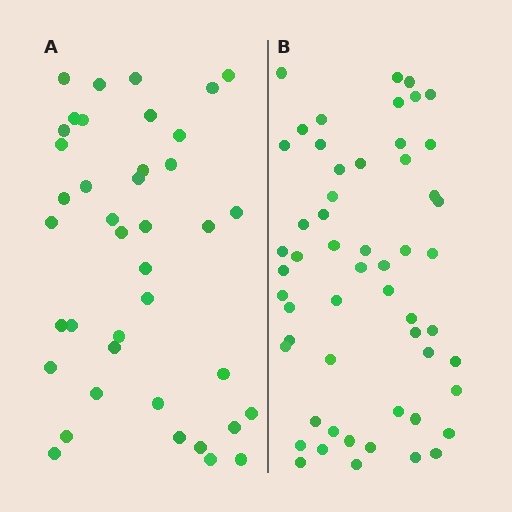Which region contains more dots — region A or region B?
Region B (the right region) has more dots.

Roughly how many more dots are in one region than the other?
Region B has approximately 15 more dots than region A.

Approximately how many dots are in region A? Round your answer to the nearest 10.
About 40 dots.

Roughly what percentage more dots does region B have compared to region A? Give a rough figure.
About 40% more.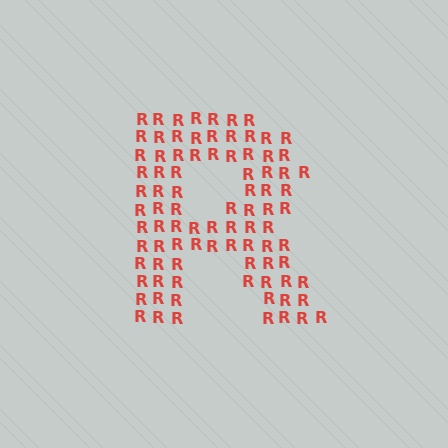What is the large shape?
The large shape is the letter R.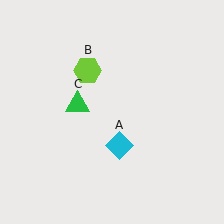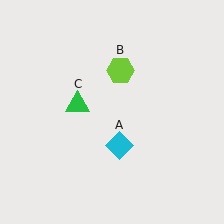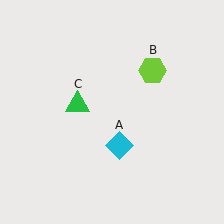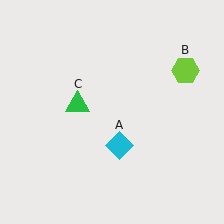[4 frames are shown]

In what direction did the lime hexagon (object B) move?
The lime hexagon (object B) moved right.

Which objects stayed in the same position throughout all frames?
Cyan diamond (object A) and green triangle (object C) remained stationary.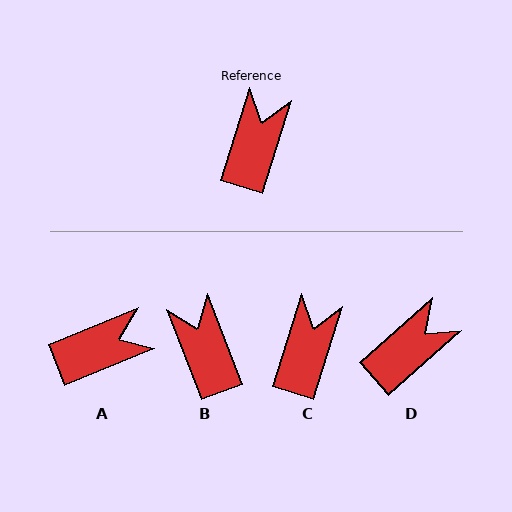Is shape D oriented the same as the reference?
No, it is off by about 31 degrees.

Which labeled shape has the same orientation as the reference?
C.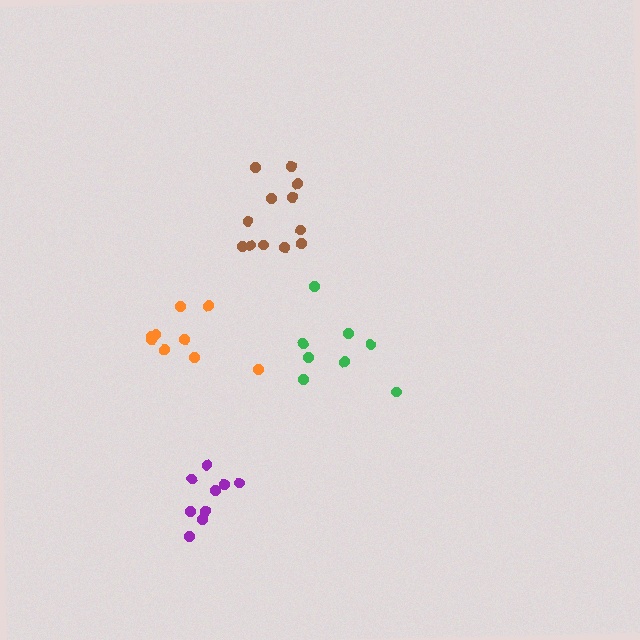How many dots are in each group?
Group 1: 9 dots, Group 2: 9 dots, Group 3: 8 dots, Group 4: 12 dots (38 total).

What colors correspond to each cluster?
The clusters are colored: orange, purple, green, brown.